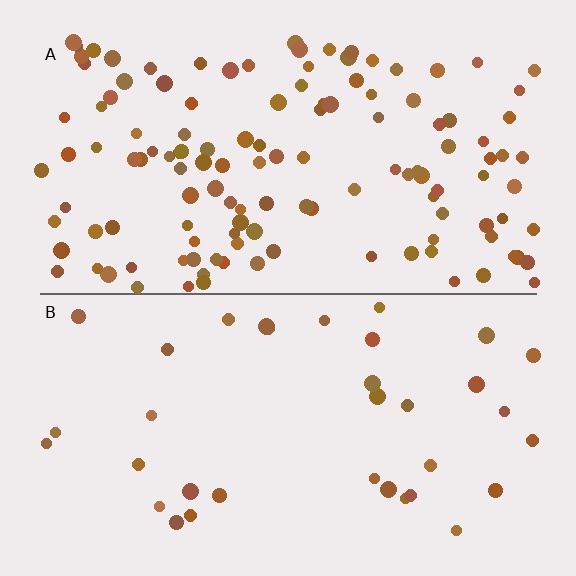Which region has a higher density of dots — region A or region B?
A (the top).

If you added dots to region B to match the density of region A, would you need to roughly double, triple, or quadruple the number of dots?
Approximately quadruple.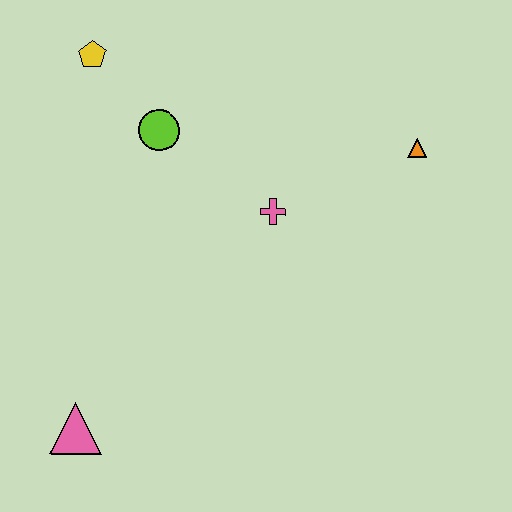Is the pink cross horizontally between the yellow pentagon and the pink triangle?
No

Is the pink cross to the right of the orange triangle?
No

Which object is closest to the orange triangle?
The pink cross is closest to the orange triangle.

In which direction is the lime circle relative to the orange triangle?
The lime circle is to the left of the orange triangle.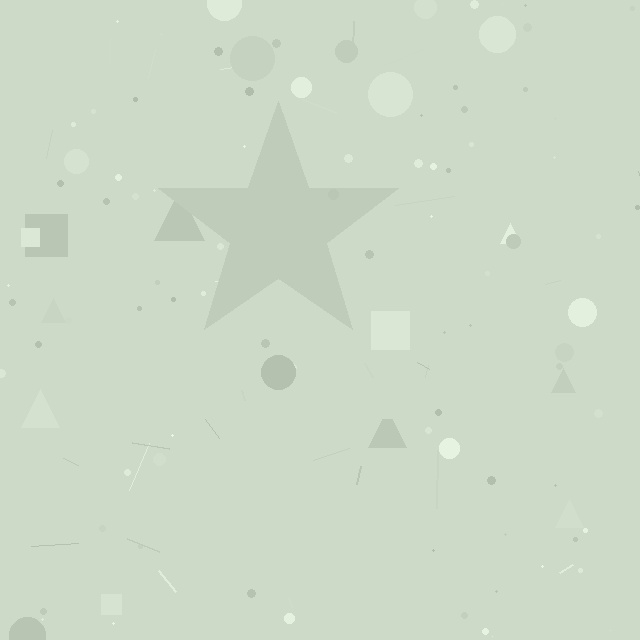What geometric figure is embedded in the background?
A star is embedded in the background.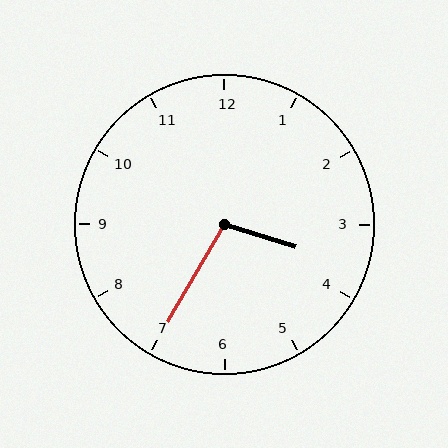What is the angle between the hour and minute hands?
Approximately 102 degrees.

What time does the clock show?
3:35.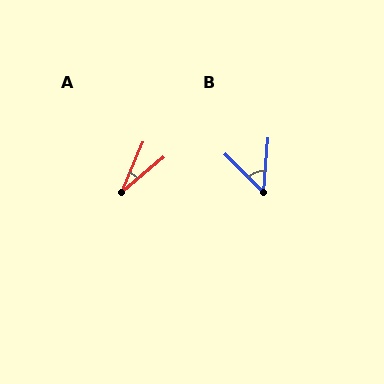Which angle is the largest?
B, at approximately 50 degrees.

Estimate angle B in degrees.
Approximately 50 degrees.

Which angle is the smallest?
A, at approximately 27 degrees.